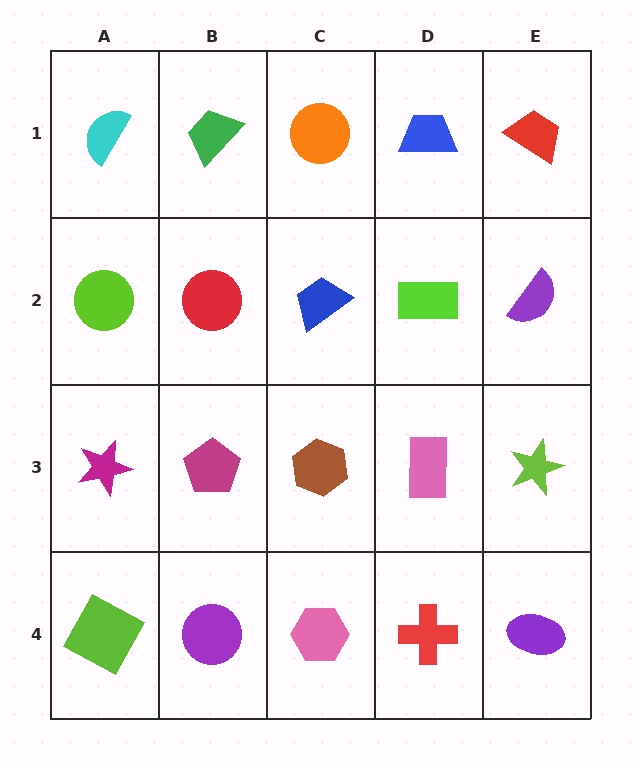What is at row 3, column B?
A magenta pentagon.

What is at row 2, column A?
A lime circle.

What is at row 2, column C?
A blue trapezoid.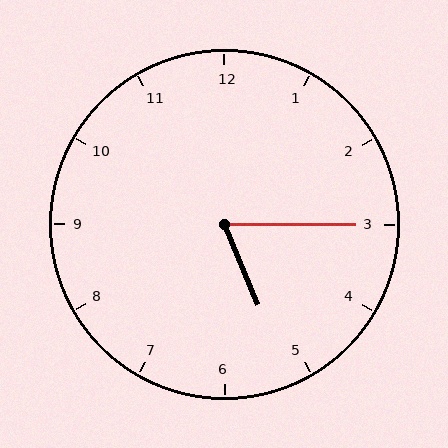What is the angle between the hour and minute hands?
Approximately 68 degrees.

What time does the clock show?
5:15.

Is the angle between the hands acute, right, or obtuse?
It is acute.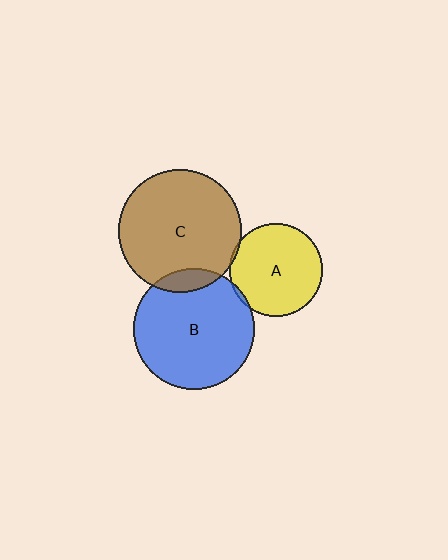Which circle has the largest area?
Circle C (brown).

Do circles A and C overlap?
Yes.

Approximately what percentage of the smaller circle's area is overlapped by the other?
Approximately 5%.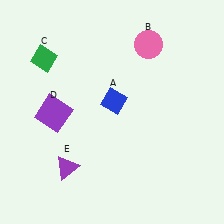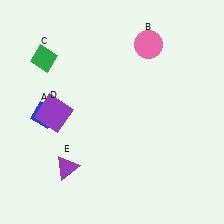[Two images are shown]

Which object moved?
The blue diamond (A) moved left.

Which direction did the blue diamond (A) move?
The blue diamond (A) moved left.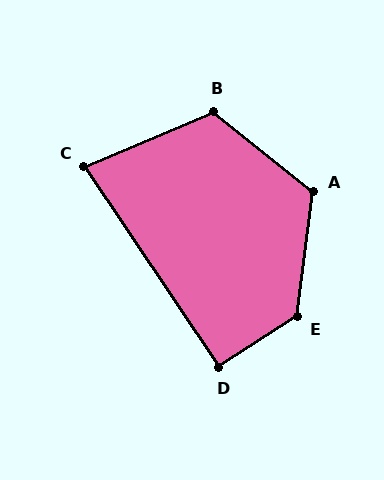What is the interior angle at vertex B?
Approximately 118 degrees (obtuse).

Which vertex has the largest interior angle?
E, at approximately 130 degrees.